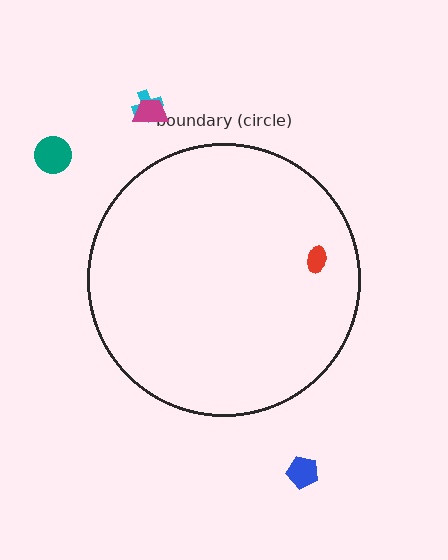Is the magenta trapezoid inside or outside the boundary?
Outside.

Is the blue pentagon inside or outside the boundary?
Outside.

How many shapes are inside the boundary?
1 inside, 4 outside.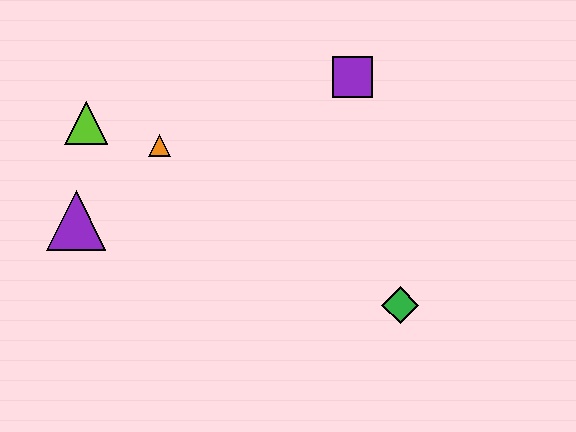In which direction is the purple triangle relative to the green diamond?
The purple triangle is to the left of the green diamond.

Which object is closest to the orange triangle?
The lime triangle is closest to the orange triangle.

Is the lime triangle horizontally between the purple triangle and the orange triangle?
Yes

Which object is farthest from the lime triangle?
The green diamond is farthest from the lime triangle.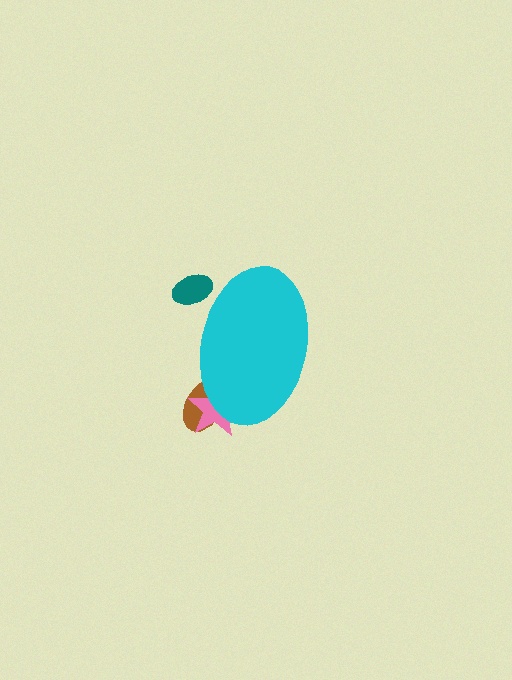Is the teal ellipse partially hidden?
Yes, the teal ellipse is partially hidden behind the cyan ellipse.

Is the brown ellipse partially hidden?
Yes, the brown ellipse is partially hidden behind the cyan ellipse.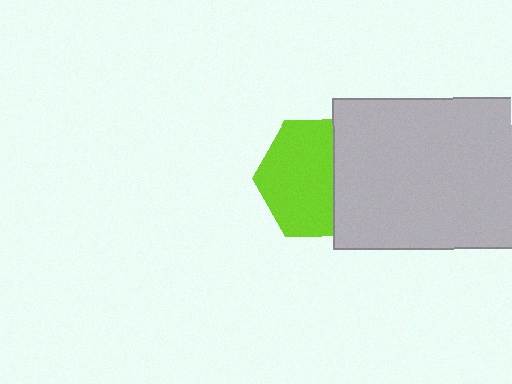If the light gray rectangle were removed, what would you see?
You would see the complete lime hexagon.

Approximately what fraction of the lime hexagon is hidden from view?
Roughly 36% of the lime hexagon is hidden behind the light gray rectangle.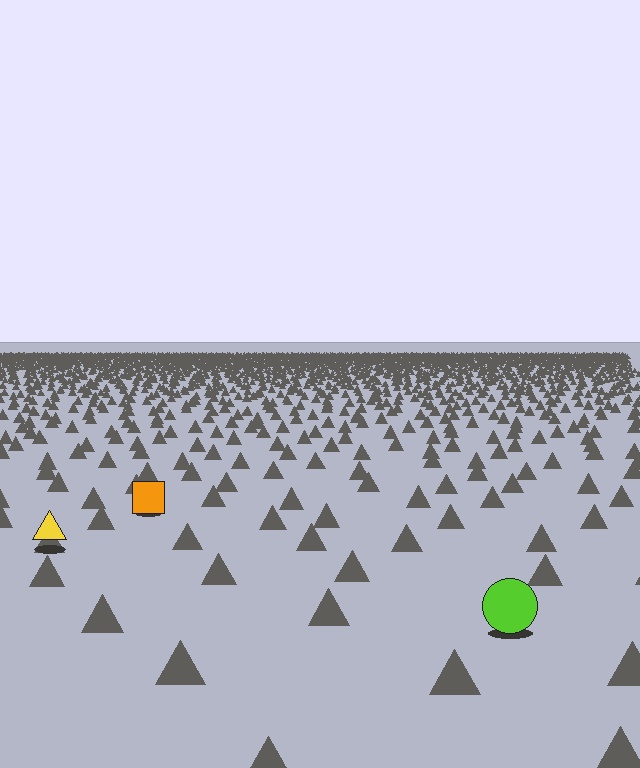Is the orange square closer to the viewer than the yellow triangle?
No. The yellow triangle is closer — you can tell from the texture gradient: the ground texture is coarser near it.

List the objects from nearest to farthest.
From nearest to farthest: the lime circle, the yellow triangle, the orange square.